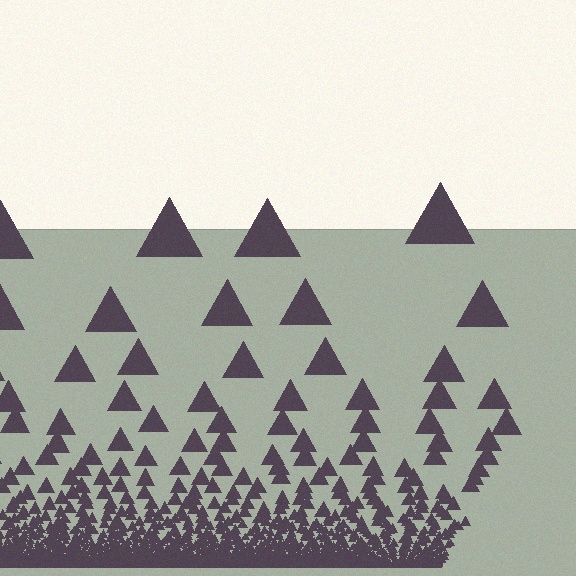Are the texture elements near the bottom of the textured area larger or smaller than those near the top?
Smaller. The gradient is inverted — elements near the bottom are smaller and denser.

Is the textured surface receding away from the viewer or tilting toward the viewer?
The surface appears to tilt toward the viewer. Texture elements get larger and sparser toward the top.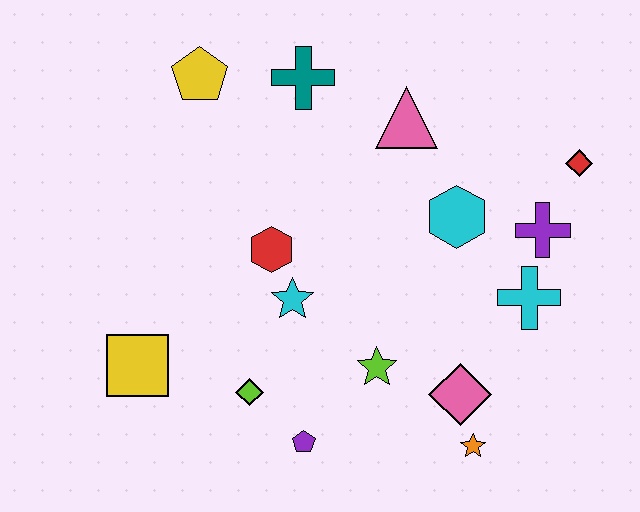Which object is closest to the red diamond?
The purple cross is closest to the red diamond.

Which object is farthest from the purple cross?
The yellow square is farthest from the purple cross.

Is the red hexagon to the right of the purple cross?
No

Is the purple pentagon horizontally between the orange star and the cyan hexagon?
No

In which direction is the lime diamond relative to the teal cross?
The lime diamond is below the teal cross.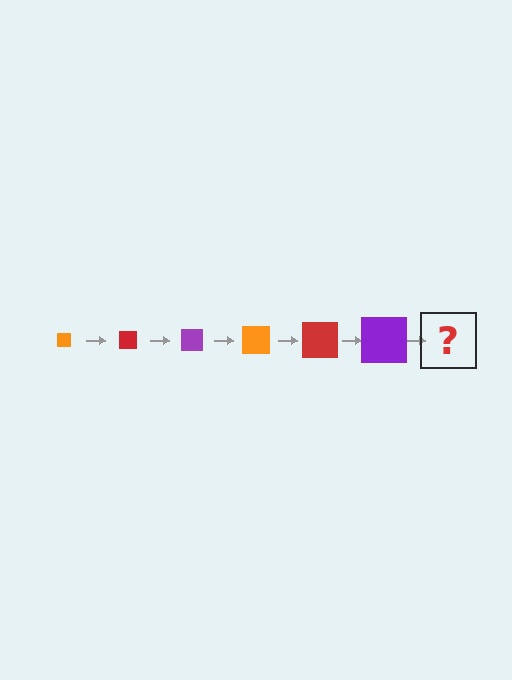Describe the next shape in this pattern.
It should be an orange square, larger than the previous one.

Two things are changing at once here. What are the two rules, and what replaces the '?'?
The two rules are that the square grows larger each step and the color cycles through orange, red, and purple. The '?' should be an orange square, larger than the previous one.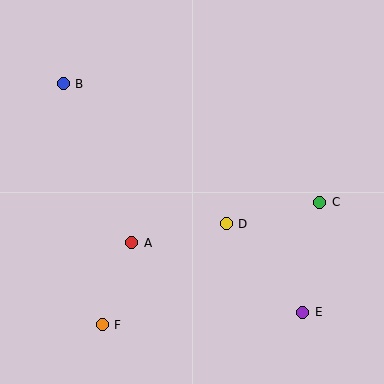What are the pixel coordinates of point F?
Point F is at (102, 325).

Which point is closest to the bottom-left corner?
Point F is closest to the bottom-left corner.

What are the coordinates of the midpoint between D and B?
The midpoint between D and B is at (145, 154).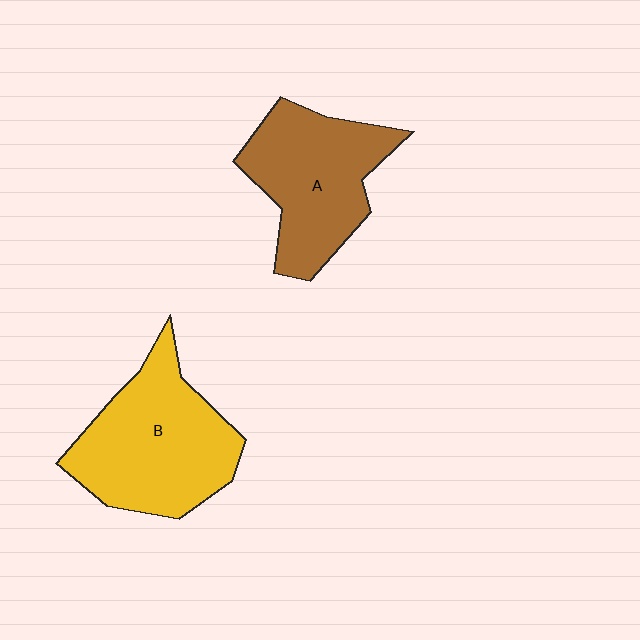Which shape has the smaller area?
Shape A (brown).